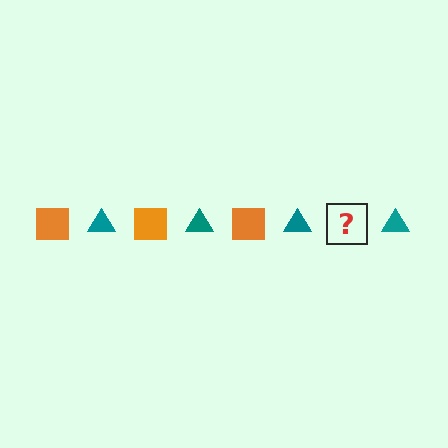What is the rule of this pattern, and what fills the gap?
The rule is that the pattern alternates between orange square and teal triangle. The gap should be filled with an orange square.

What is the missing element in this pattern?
The missing element is an orange square.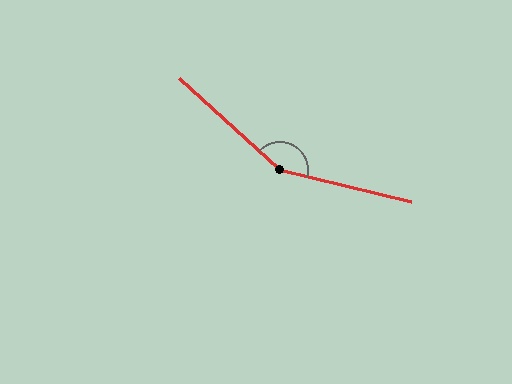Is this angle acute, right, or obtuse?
It is obtuse.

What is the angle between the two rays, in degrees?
Approximately 152 degrees.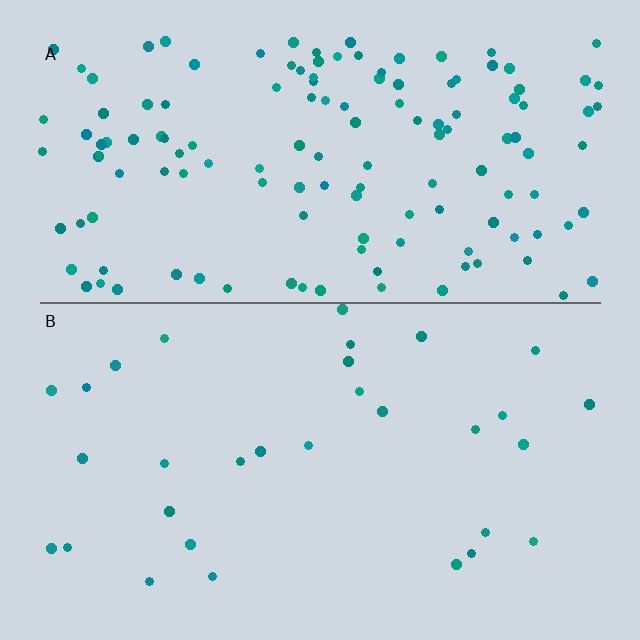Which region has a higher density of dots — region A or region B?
A (the top).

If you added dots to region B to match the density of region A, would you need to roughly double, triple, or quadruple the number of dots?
Approximately quadruple.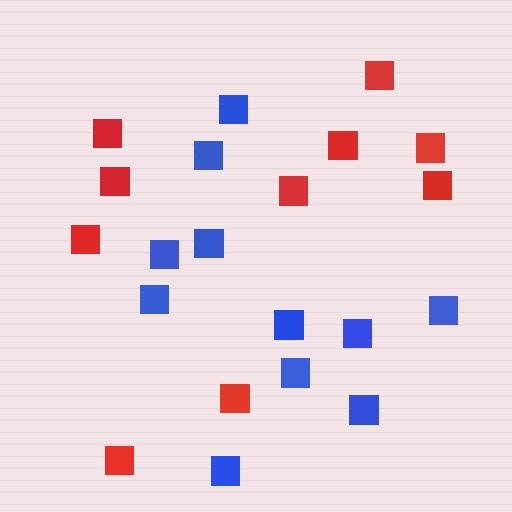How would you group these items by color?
There are 2 groups: one group of blue squares (11) and one group of red squares (10).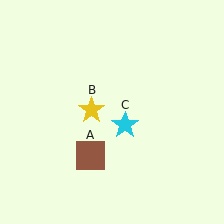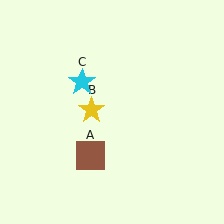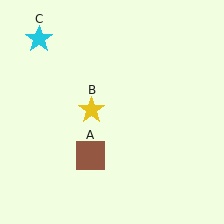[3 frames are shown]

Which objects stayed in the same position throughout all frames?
Brown square (object A) and yellow star (object B) remained stationary.